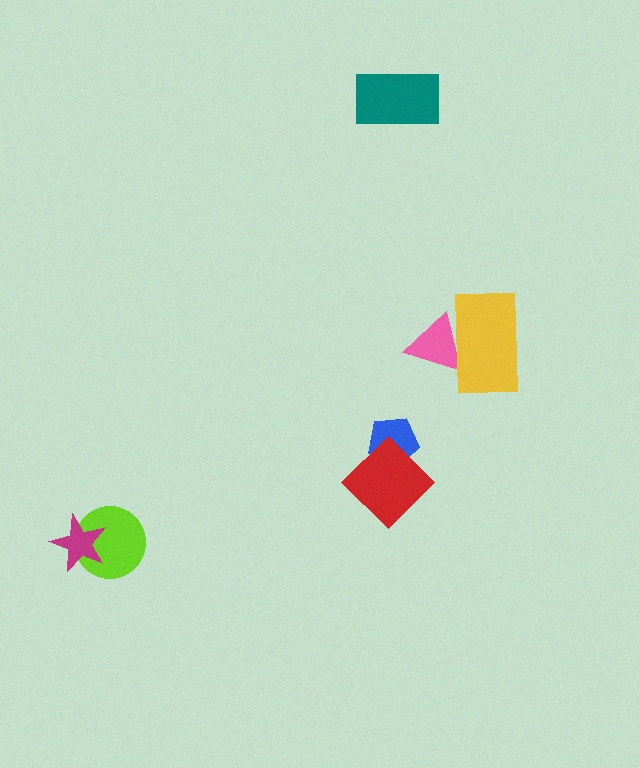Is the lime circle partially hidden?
Yes, it is partially covered by another shape.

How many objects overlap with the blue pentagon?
1 object overlaps with the blue pentagon.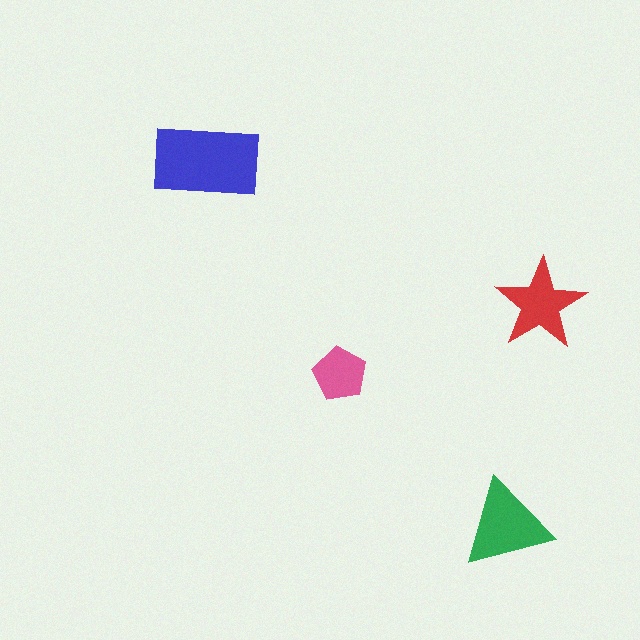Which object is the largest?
The blue rectangle.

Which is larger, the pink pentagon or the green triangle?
The green triangle.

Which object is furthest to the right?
The red star is rightmost.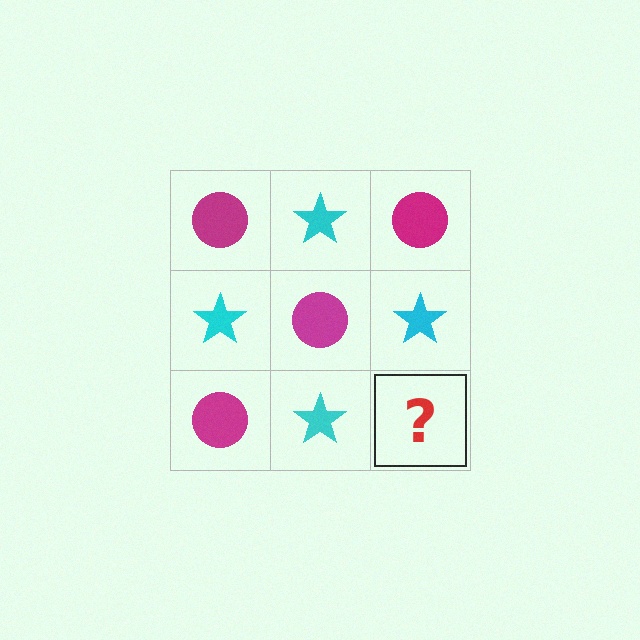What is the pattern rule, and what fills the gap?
The rule is that it alternates magenta circle and cyan star in a checkerboard pattern. The gap should be filled with a magenta circle.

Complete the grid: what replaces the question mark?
The question mark should be replaced with a magenta circle.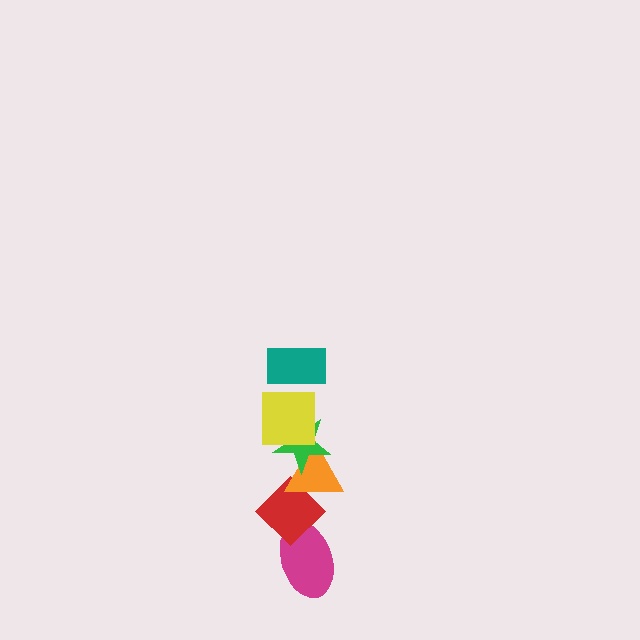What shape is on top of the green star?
The yellow square is on top of the green star.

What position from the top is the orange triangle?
The orange triangle is 4th from the top.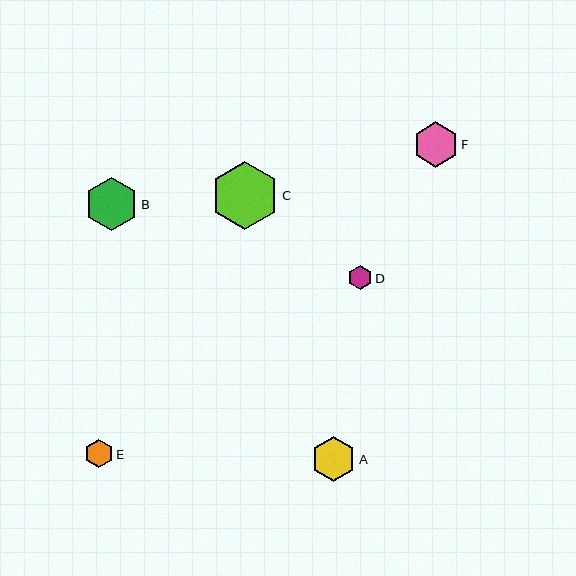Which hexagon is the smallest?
Hexagon D is the smallest with a size of approximately 24 pixels.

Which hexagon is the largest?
Hexagon C is the largest with a size of approximately 69 pixels.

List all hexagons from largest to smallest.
From largest to smallest: C, B, F, A, E, D.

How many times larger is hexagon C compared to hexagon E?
Hexagon C is approximately 2.4 times the size of hexagon E.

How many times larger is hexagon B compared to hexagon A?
Hexagon B is approximately 1.2 times the size of hexagon A.